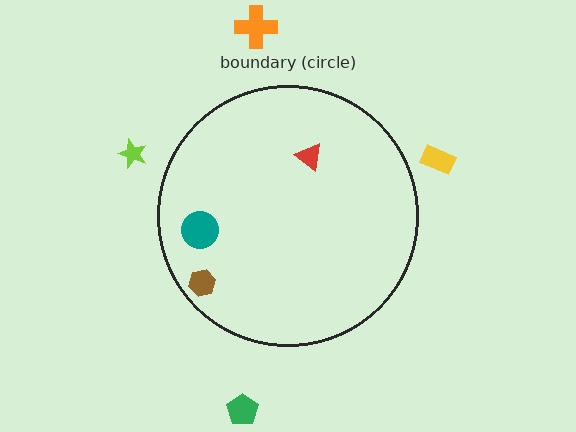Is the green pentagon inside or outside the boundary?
Outside.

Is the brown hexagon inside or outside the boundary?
Inside.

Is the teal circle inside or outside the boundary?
Inside.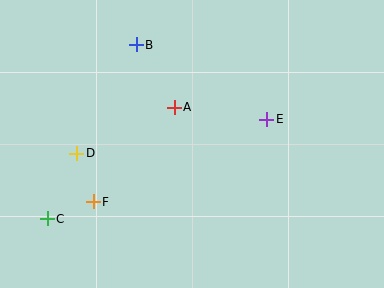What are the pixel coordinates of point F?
Point F is at (93, 202).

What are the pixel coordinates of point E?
Point E is at (267, 119).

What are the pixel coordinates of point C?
Point C is at (47, 219).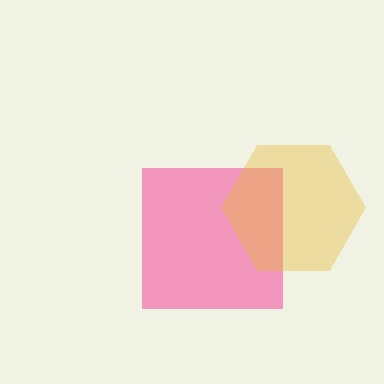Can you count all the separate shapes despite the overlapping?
Yes, there are 2 separate shapes.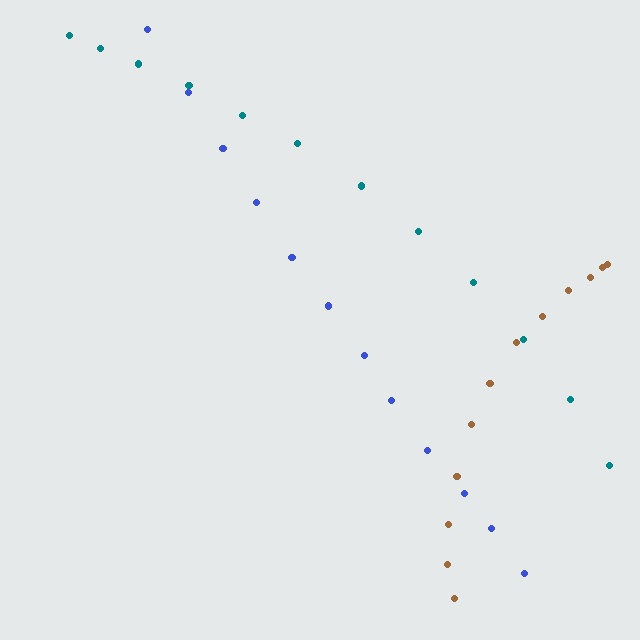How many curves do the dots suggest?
There are 3 distinct paths.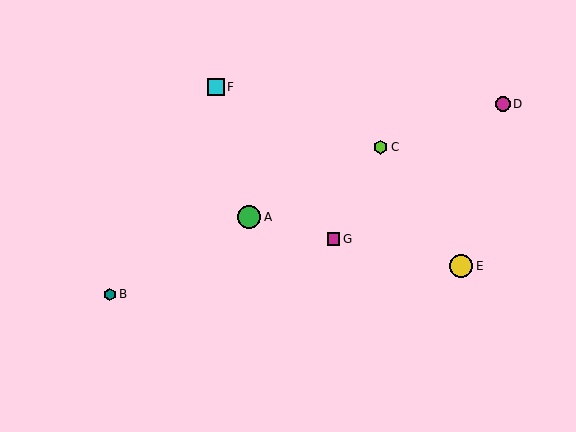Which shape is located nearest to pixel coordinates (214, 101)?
The cyan square (labeled F) at (216, 87) is nearest to that location.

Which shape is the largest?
The yellow circle (labeled E) is the largest.